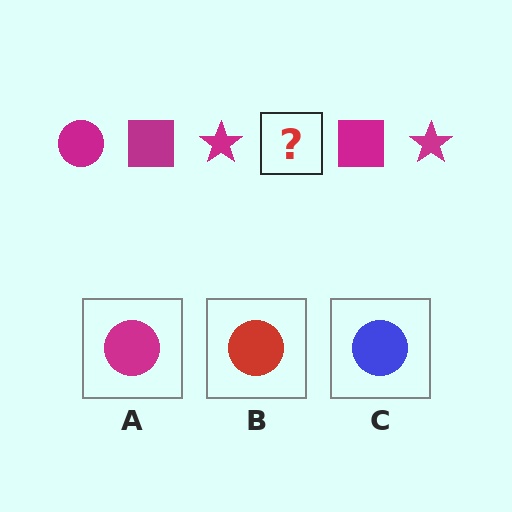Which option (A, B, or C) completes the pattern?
A.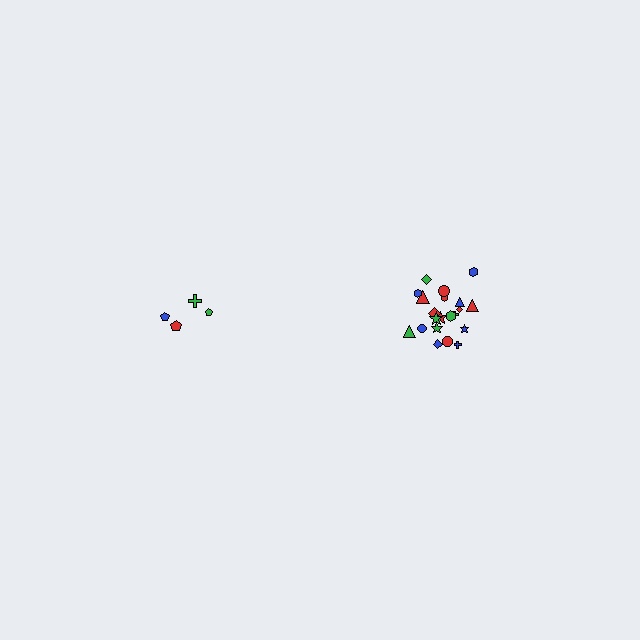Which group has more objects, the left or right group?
The right group.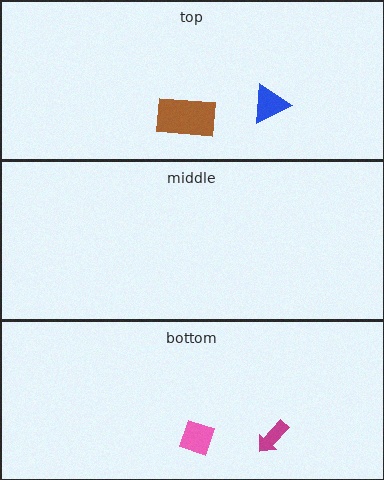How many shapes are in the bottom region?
2.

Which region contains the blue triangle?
The top region.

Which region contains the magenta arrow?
The bottom region.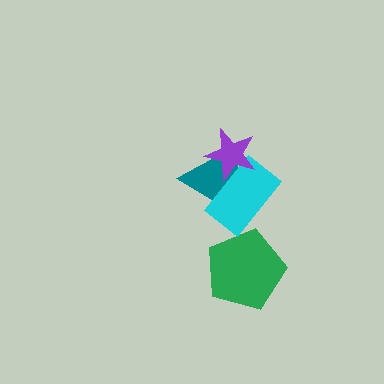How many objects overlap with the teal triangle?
2 objects overlap with the teal triangle.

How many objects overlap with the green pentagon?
0 objects overlap with the green pentagon.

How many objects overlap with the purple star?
2 objects overlap with the purple star.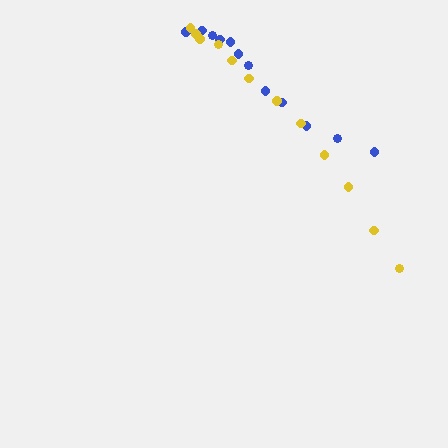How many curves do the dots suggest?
There are 2 distinct paths.